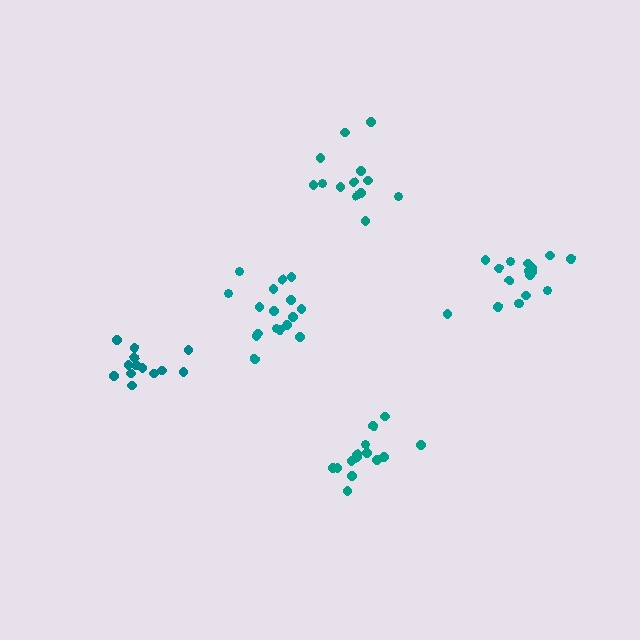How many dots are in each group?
Group 1: 17 dots, Group 2: 14 dots, Group 3: 13 dots, Group 4: 13 dots, Group 5: 17 dots (74 total).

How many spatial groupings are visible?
There are 5 spatial groupings.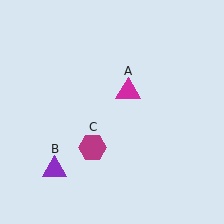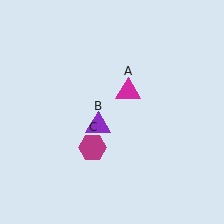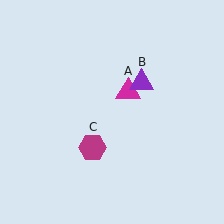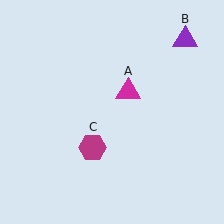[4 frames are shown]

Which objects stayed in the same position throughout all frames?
Magenta triangle (object A) and magenta hexagon (object C) remained stationary.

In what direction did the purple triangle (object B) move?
The purple triangle (object B) moved up and to the right.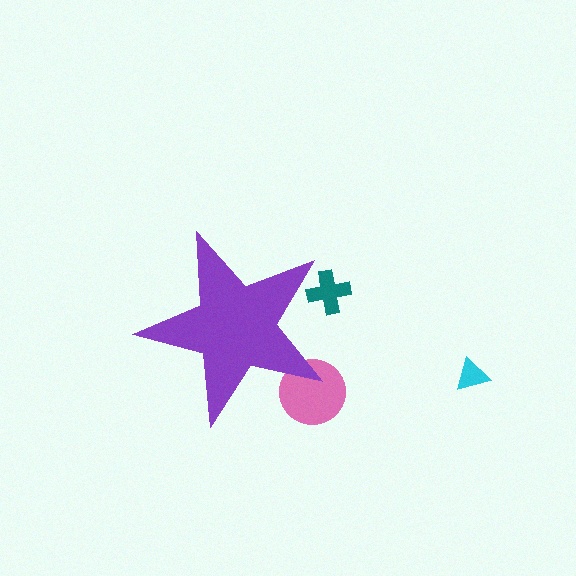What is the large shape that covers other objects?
A purple star.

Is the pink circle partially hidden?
Yes, the pink circle is partially hidden behind the purple star.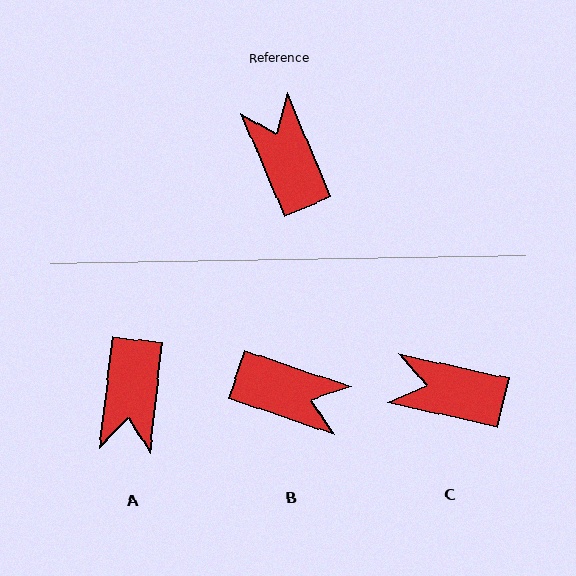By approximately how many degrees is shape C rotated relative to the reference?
Approximately 54 degrees counter-clockwise.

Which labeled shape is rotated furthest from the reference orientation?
A, about 150 degrees away.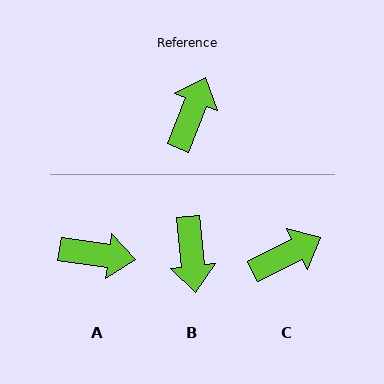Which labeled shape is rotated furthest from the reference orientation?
B, about 153 degrees away.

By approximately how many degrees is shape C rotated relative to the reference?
Approximately 42 degrees clockwise.